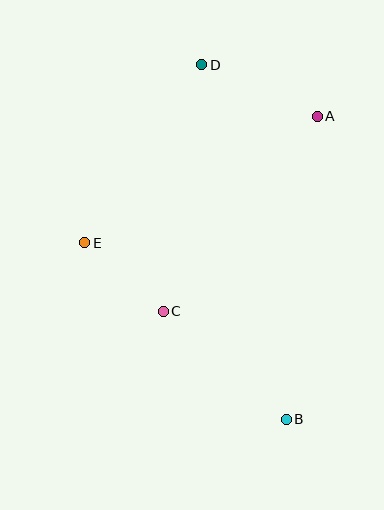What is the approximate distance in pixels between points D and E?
The distance between D and E is approximately 213 pixels.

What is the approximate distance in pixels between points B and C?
The distance between B and C is approximately 164 pixels.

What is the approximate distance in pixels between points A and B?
The distance between A and B is approximately 304 pixels.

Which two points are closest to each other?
Points C and E are closest to each other.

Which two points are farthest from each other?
Points B and D are farthest from each other.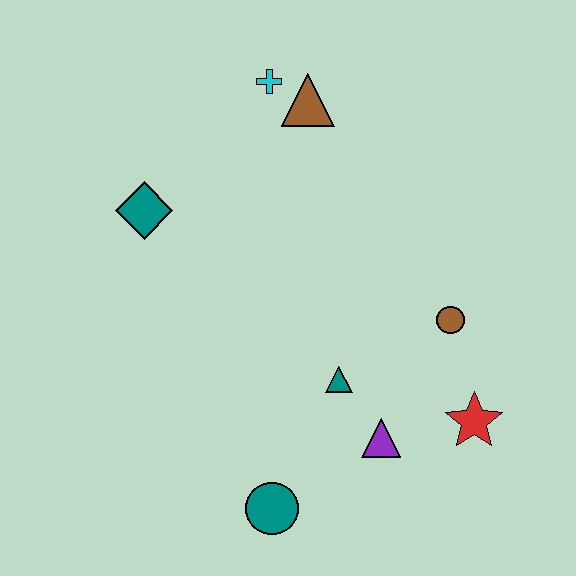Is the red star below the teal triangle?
Yes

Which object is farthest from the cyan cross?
The teal circle is farthest from the cyan cross.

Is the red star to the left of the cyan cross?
No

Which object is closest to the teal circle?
The purple triangle is closest to the teal circle.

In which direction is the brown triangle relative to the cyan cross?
The brown triangle is to the right of the cyan cross.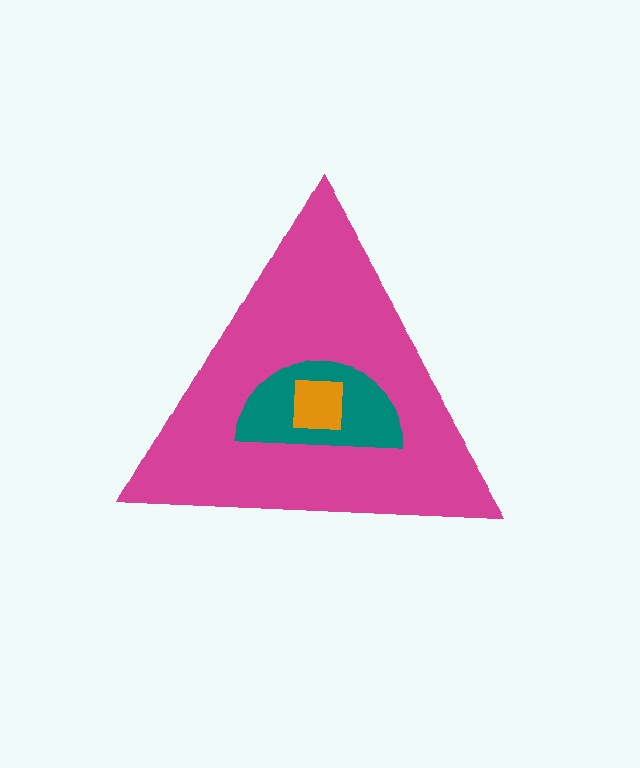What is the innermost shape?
The orange square.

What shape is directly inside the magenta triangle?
The teal semicircle.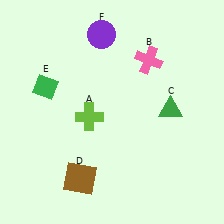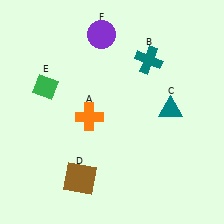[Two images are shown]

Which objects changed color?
A changed from lime to orange. B changed from pink to teal. C changed from green to teal.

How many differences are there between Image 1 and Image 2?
There are 3 differences between the two images.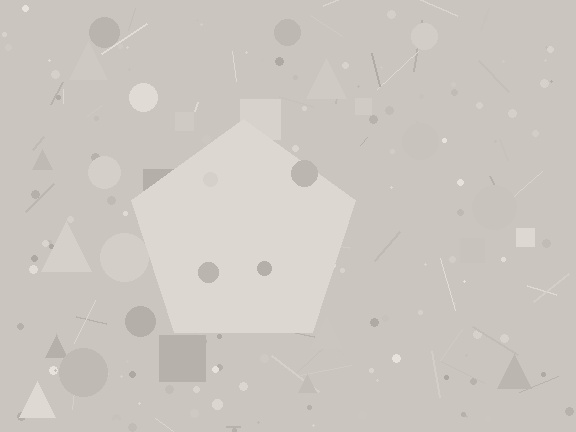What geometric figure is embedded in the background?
A pentagon is embedded in the background.